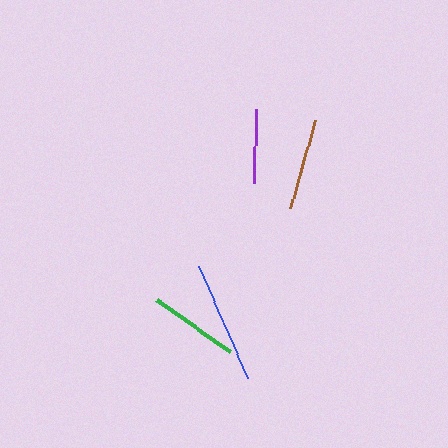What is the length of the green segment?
The green segment is approximately 90 pixels long.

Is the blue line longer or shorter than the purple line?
The blue line is longer than the purple line.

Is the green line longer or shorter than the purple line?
The green line is longer than the purple line.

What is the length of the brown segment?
The brown segment is approximately 91 pixels long.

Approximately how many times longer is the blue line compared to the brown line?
The blue line is approximately 1.4 times the length of the brown line.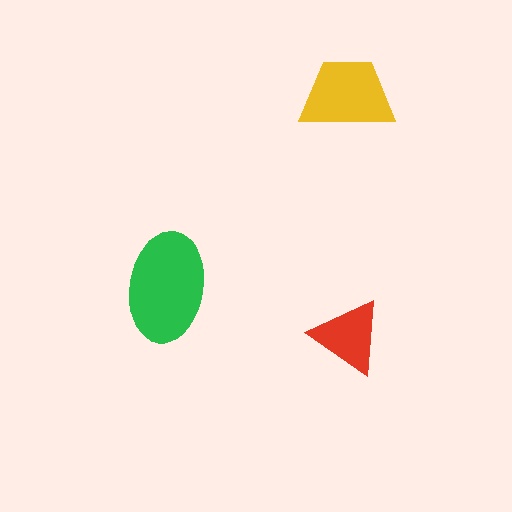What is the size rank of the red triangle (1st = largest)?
3rd.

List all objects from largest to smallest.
The green ellipse, the yellow trapezoid, the red triangle.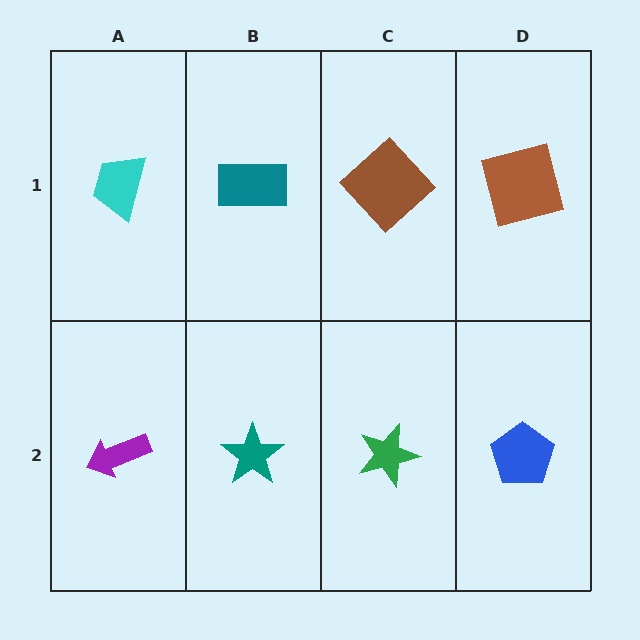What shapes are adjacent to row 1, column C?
A green star (row 2, column C), a teal rectangle (row 1, column B), a brown square (row 1, column D).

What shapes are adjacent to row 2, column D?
A brown square (row 1, column D), a green star (row 2, column C).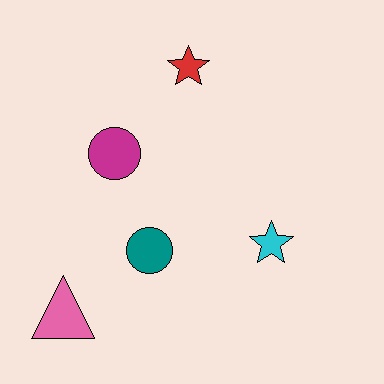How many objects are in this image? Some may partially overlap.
There are 5 objects.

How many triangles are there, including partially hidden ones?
There is 1 triangle.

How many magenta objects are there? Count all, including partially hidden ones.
There is 1 magenta object.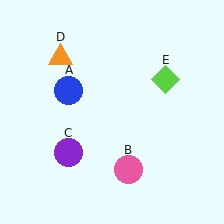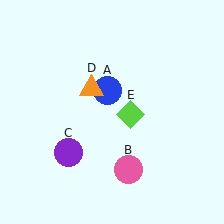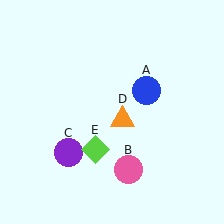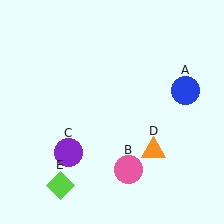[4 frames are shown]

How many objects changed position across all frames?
3 objects changed position: blue circle (object A), orange triangle (object D), lime diamond (object E).